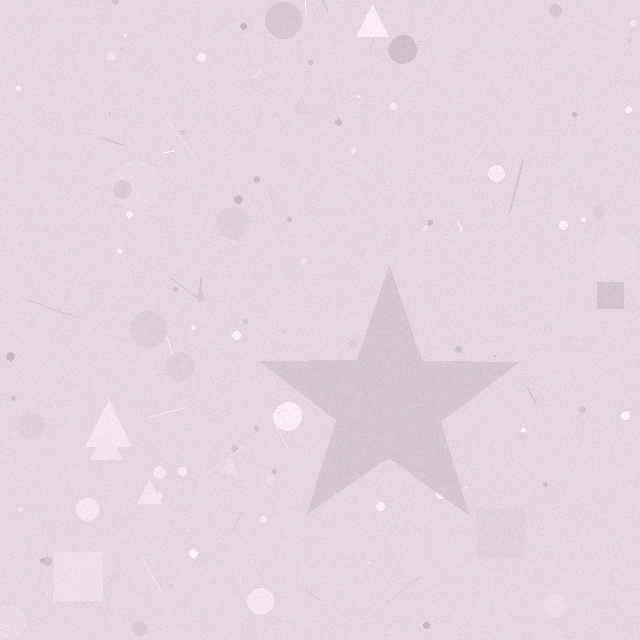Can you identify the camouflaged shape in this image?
The camouflaged shape is a star.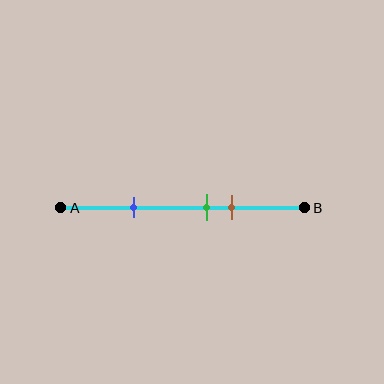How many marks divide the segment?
There are 3 marks dividing the segment.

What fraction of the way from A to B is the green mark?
The green mark is approximately 60% (0.6) of the way from A to B.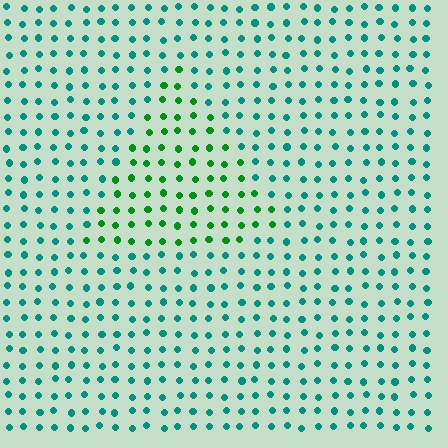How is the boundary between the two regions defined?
The boundary is defined purely by a slight shift in hue (about 45 degrees). Spacing, size, and orientation are identical on both sides.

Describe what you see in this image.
The image is filled with small teal elements in a uniform arrangement. A triangle-shaped region is visible where the elements are tinted to a slightly different hue, forming a subtle color boundary.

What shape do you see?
I see a triangle.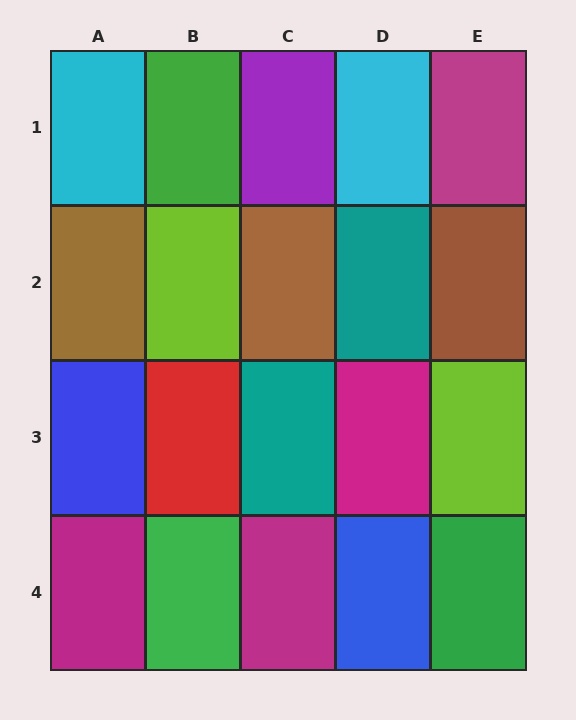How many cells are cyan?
2 cells are cyan.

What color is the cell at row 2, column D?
Teal.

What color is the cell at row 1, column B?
Green.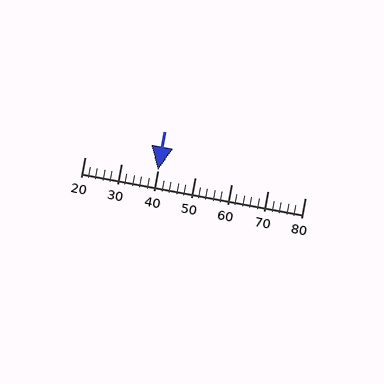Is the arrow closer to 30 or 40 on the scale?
The arrow is closer to 40.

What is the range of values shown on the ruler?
The ruler shows values from 20 to 80.